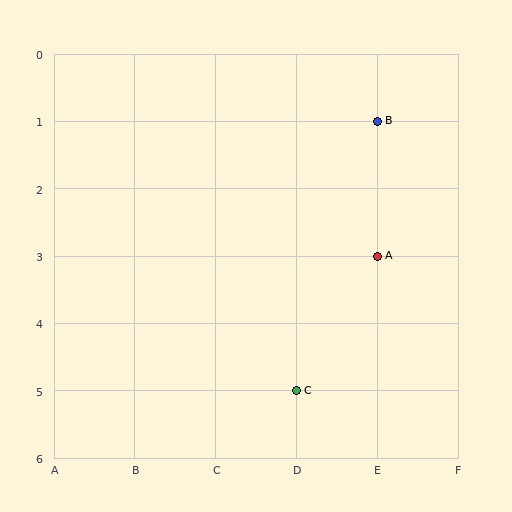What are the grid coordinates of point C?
Point C is at grid coordinates (D, 5).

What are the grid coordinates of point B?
Point B is at grid coordinates (E, 1).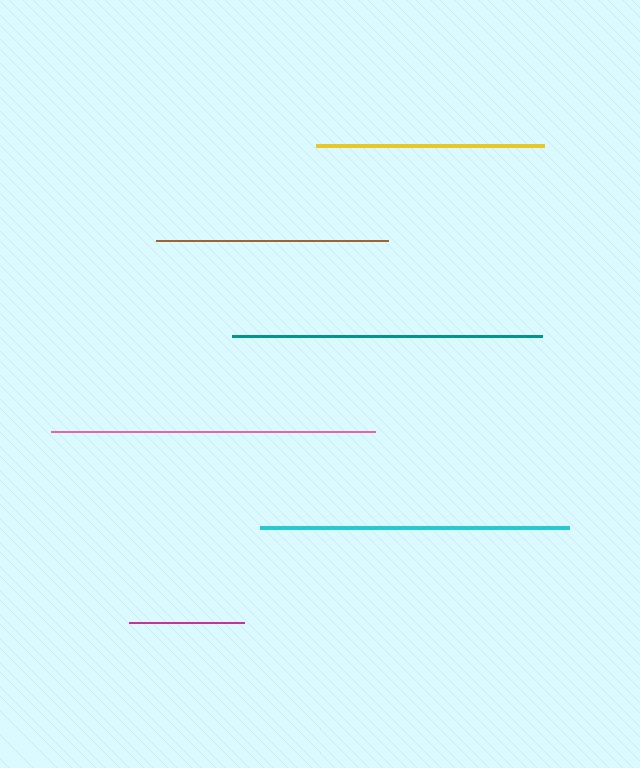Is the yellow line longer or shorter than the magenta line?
The yellow line is longer than the magenta line.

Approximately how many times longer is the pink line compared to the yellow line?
The pink line is approximately 1.4 times the length of the yellow line.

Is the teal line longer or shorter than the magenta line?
The teal line is longer than the magenta line.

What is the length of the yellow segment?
The yellow segment is approximately 229 pixels long.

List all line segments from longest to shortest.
From longest to shortest: pink, teal, cyan, brown, yellow, magenta.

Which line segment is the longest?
The pink line is the longest at approximately 324 pixels.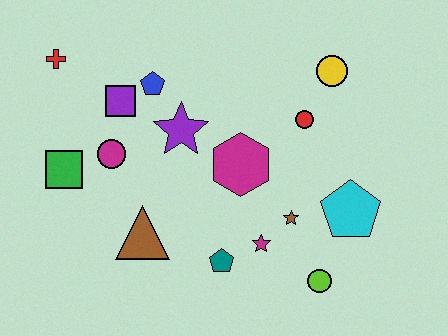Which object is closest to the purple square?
The blue pentagon is closest to the purple square.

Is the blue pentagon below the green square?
No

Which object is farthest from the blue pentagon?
The lime circle is farthest from the blue pentagon.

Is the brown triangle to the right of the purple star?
No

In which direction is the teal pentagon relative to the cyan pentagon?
The teal pentagon is to the left of the cyan pentagon.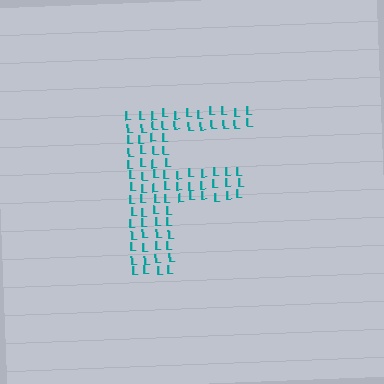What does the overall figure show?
The overall figure shows the letter F.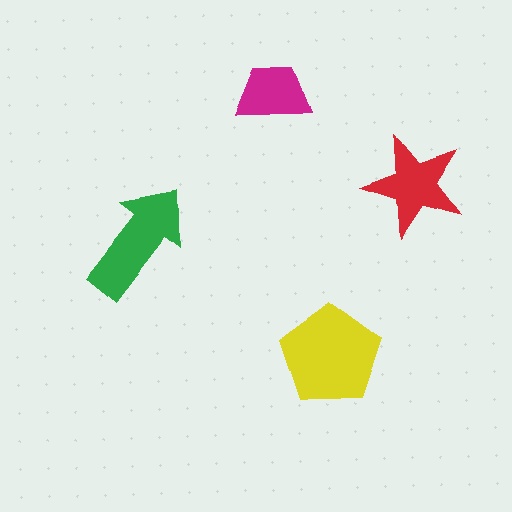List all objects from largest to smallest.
The yellow pentagon, the green arrow, the red star, the magenta trapezoid.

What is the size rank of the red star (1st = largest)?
3rd.